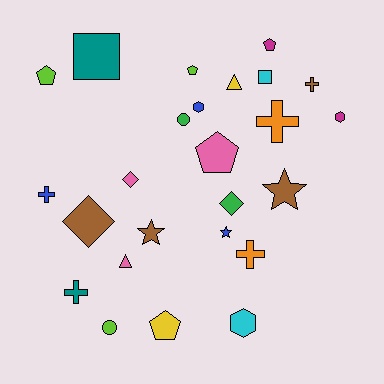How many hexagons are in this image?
There are 3 hexagons.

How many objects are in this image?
There are 25 objects.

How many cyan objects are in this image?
There are 2 cyan objects.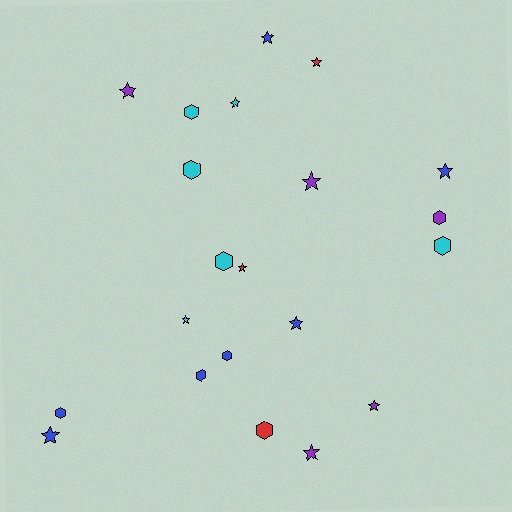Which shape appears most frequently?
Star, with 12 objects.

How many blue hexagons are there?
There are 3 blue hexagons.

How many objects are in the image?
There are 21 objects.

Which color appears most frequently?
Blue, with 7 objects.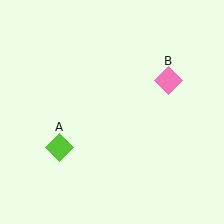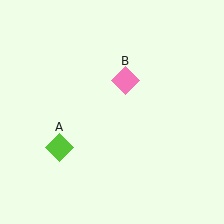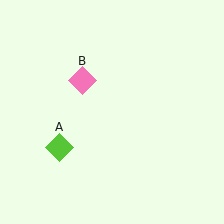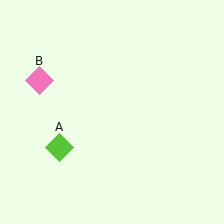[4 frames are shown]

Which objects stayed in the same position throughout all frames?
Lime diamond (object A) remained stationary.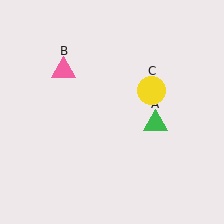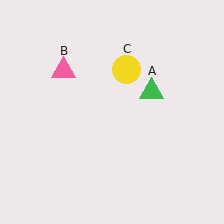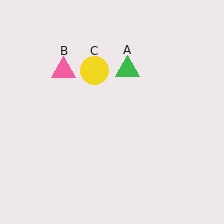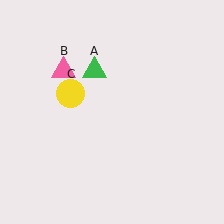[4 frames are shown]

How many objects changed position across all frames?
2 objects changed position: green triangle (object A), yellow circle (object C).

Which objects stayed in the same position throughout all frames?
Pink triangle (object B) remained stationary.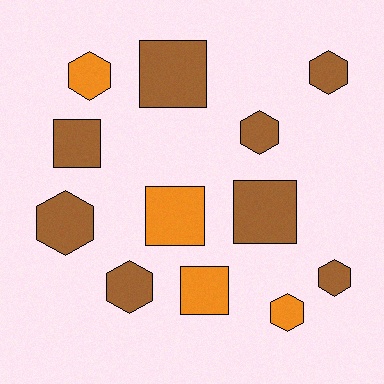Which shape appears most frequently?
Hexagon, with 7 objects.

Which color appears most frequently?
Brown, with 8 objects.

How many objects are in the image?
There are 12 objects.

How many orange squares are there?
There are 2 orange squares.